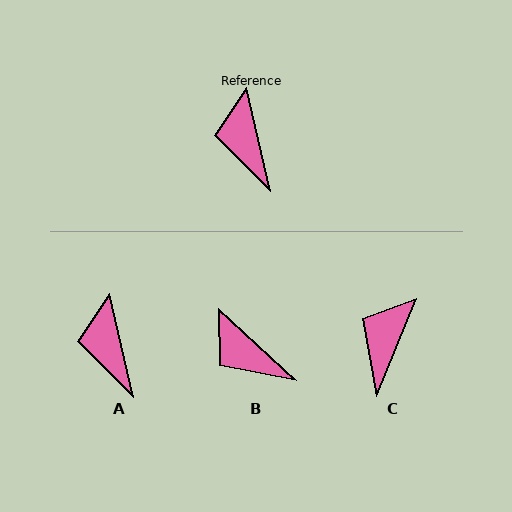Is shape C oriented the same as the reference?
No, it is off by about 35 degrees.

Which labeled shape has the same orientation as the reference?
A.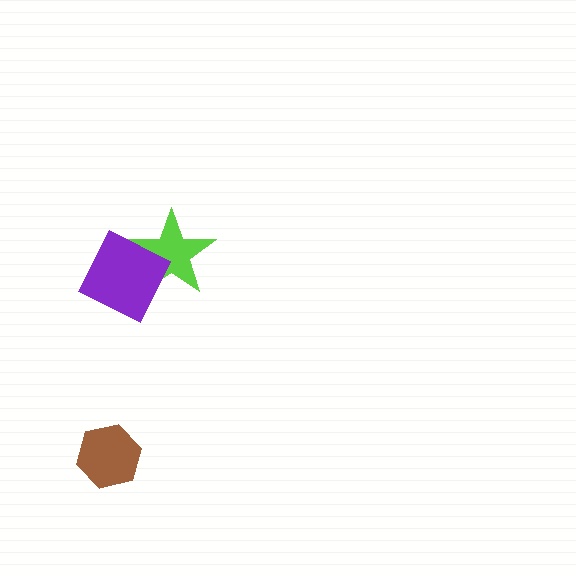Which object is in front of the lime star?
The purple diamond is in front of the lime star.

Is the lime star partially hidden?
Yes, it is partially covered by another shape.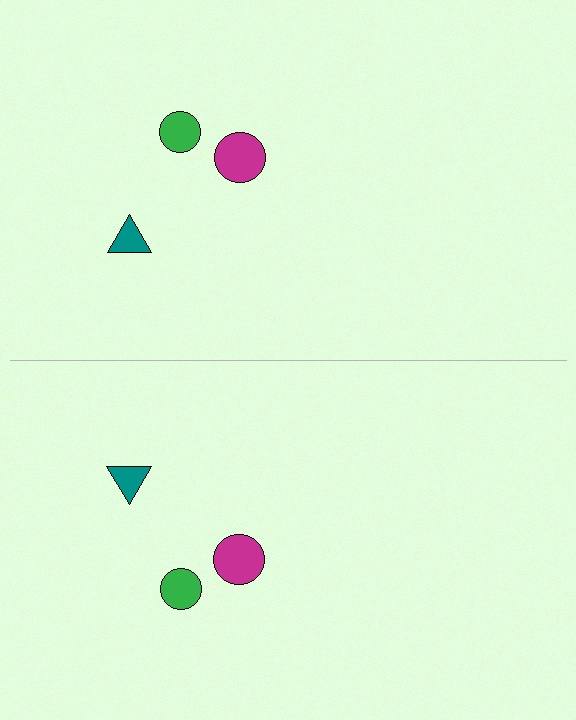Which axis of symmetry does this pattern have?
The pattern has a horizontal axis of symmetry running through the center of the image.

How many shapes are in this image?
There are 6 shapes in this image.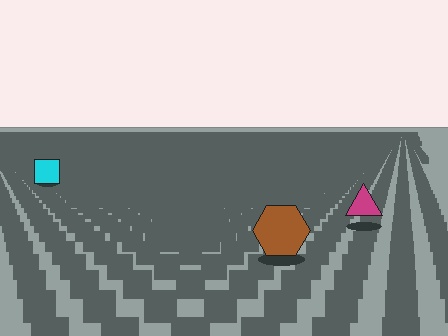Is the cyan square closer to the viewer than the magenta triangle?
No. The magenta triangle is closer — you can tell from the texture gradient: the ground texture is coarser near it.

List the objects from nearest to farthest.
From nearest to farthest: the brown hexagon, the magenta triangle, the cyan square.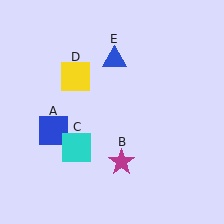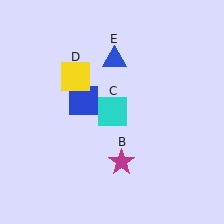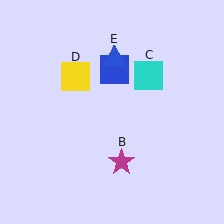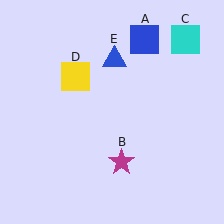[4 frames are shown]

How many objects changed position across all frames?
2 objects changed position: blue square (object A), cyan square (object C).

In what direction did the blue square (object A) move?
The blue square (object A) moved up and to the right.